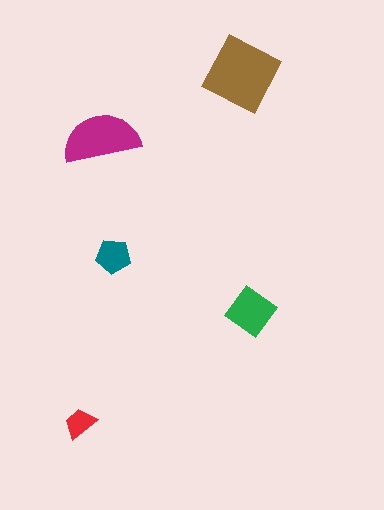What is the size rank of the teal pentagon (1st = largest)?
4th.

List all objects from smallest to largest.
The red trapezoid, the teal pentagon, the green diamond, the magenta semicircle, the brown diamond.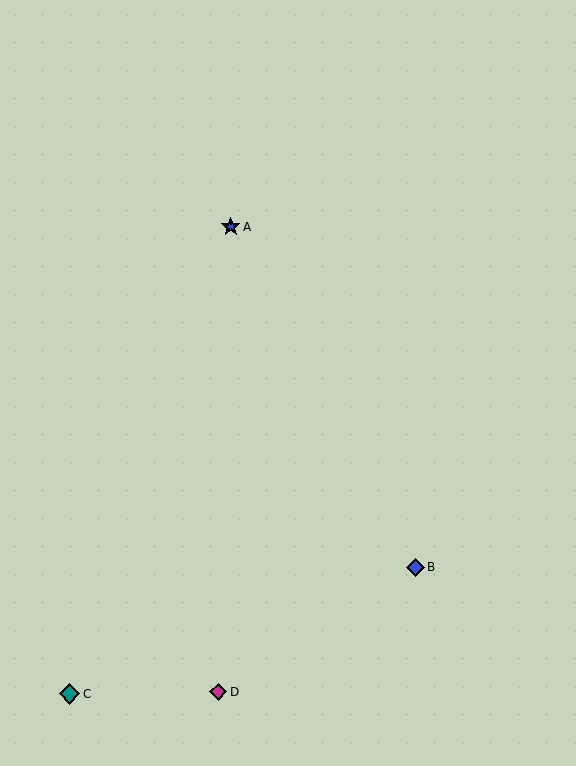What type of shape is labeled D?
Shape D is a magenta diamond.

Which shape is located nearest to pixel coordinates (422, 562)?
The blue diamond (labeled B) at (416, 567) is nearest to that location.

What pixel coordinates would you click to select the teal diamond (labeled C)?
Click at (69, 694) to select the teal diamond C.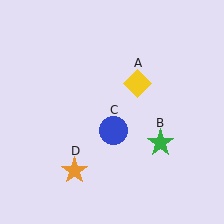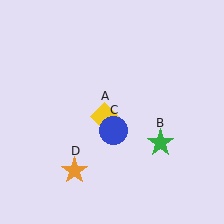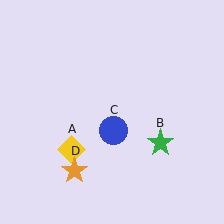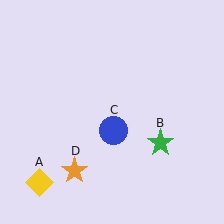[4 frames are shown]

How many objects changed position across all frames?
1 object changed position: yellow diamond (object A).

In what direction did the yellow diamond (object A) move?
The yellow diamond (object A) moved down and to the left.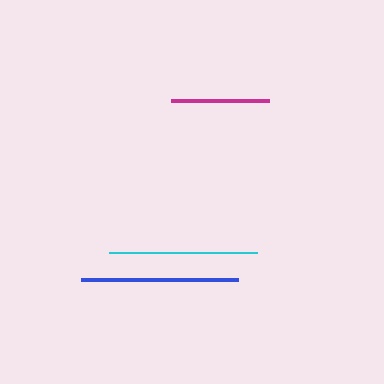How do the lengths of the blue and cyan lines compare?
The blue and cyan lines are approximately the same length.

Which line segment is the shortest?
The magenta line is the shortest at approximately 98 pixels.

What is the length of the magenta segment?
The magenta segment is approximately 98 pixels long.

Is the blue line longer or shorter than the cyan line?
The blue line is longer than the cyan line.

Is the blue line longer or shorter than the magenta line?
The blue line is longer than the magenta line.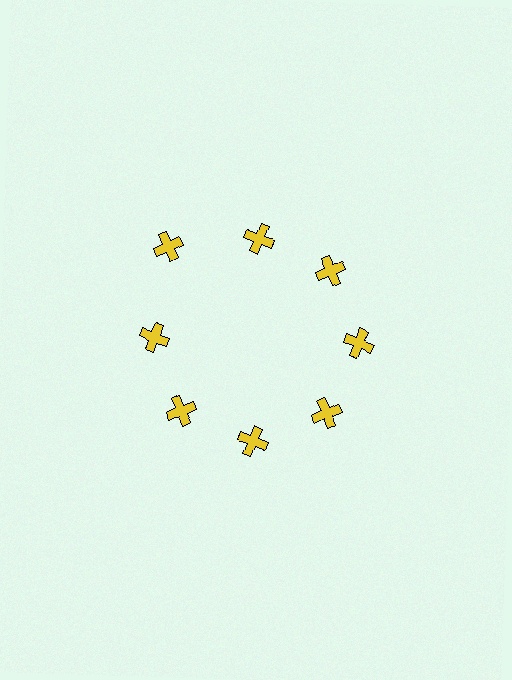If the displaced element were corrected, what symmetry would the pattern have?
It would have 8-fold rotational symmetry — the pattern would map onto itself every 45 degrees.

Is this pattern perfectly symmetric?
No. The 8 yellow crosses are arranged in a ring, but one element near the 10 o'clock position is pushed outward from the center, breaking the 8-fold rotational symmetry.